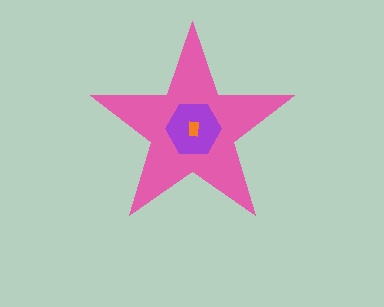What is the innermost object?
The orange rectangle.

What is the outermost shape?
The pink star.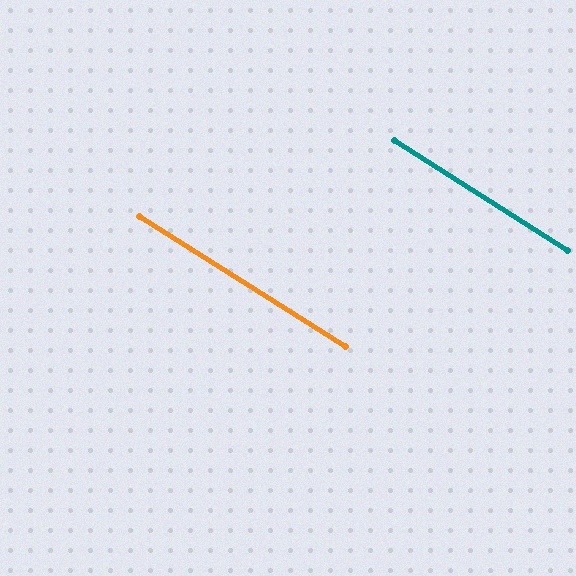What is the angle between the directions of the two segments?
Approximately 0 degrees.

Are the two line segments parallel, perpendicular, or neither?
Parallel — their directions differ by only 0.3°.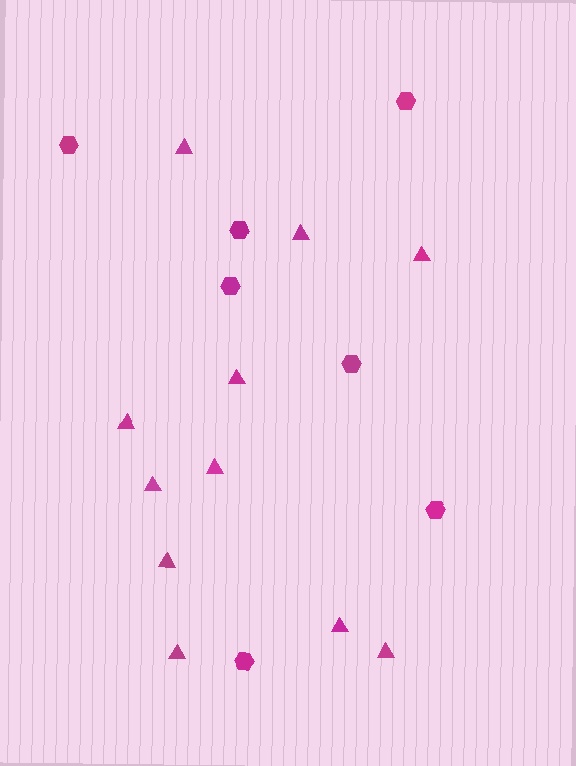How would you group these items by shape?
There are 2 groups: one group of hexagons (7) and one group of triangles (11).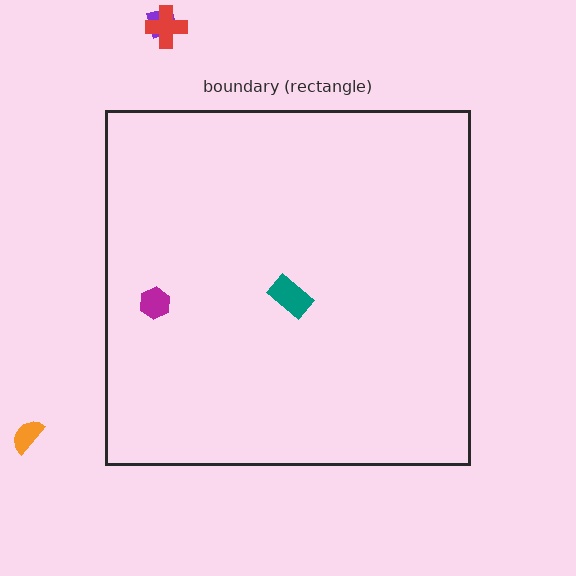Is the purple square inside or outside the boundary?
Outside.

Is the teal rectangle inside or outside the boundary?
Inside.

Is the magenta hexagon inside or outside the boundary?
Inside.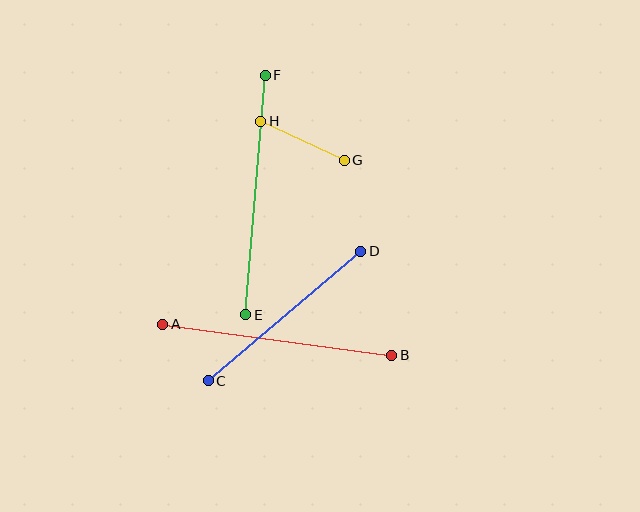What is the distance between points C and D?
The distance is approximately 200 pixels.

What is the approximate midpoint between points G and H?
The midpoint is at approximately (303, 141) pixels.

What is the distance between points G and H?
The distance is approximately 92 pixels.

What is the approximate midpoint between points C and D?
The midpoint is at approximately (285, 316) pixels.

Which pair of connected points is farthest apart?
Points E and F are farthest apart.